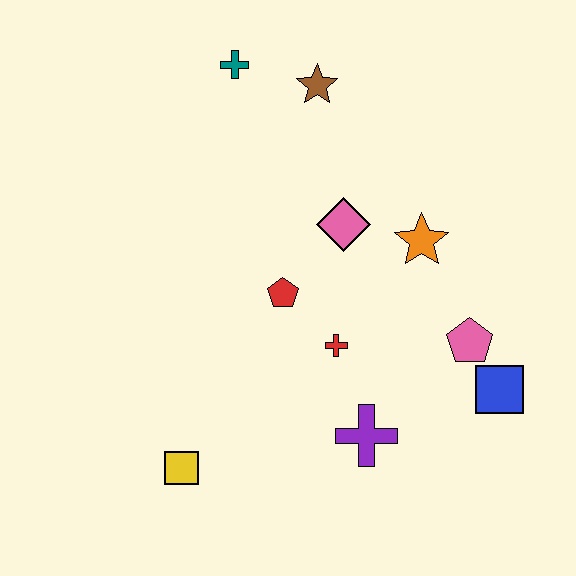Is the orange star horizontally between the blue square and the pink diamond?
Yes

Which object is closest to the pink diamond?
The orange star is closest to the pink diamond.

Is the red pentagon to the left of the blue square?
Yes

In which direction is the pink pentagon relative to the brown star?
The pink pentagon is below the brown star.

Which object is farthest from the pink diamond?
The yellow square is farthest from the pink diamond.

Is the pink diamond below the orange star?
No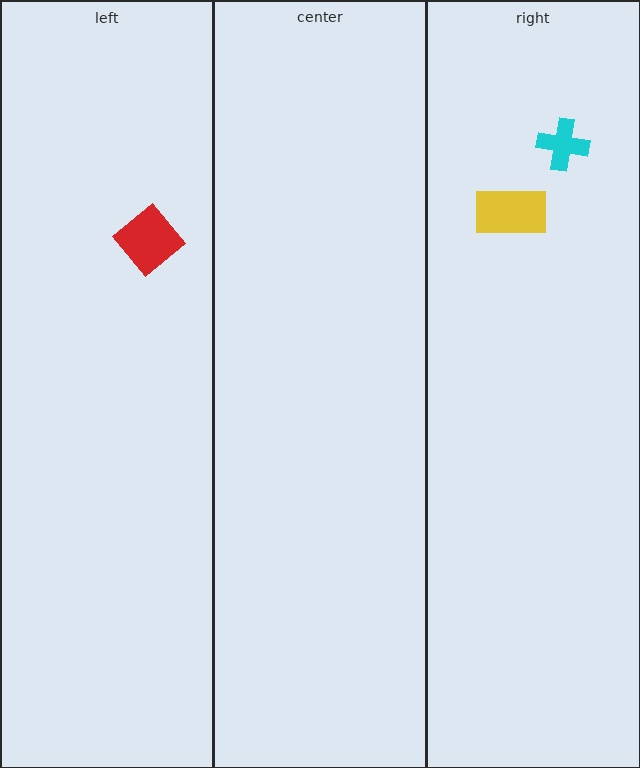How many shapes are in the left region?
1.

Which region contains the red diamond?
The left region.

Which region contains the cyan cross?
The right region.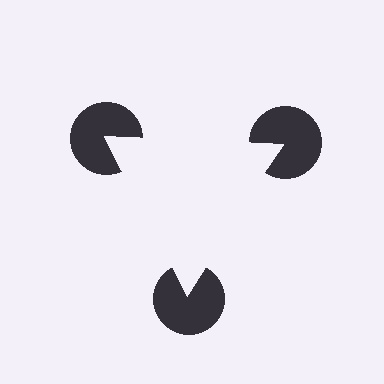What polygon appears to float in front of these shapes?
An illusory triangle — its edges are inferred from the aligned wedge cuts in the pac-man discs, not physically drawn.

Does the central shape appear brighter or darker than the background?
It typically appears slightly brighter than the background, even though no actual brightness change is drawn.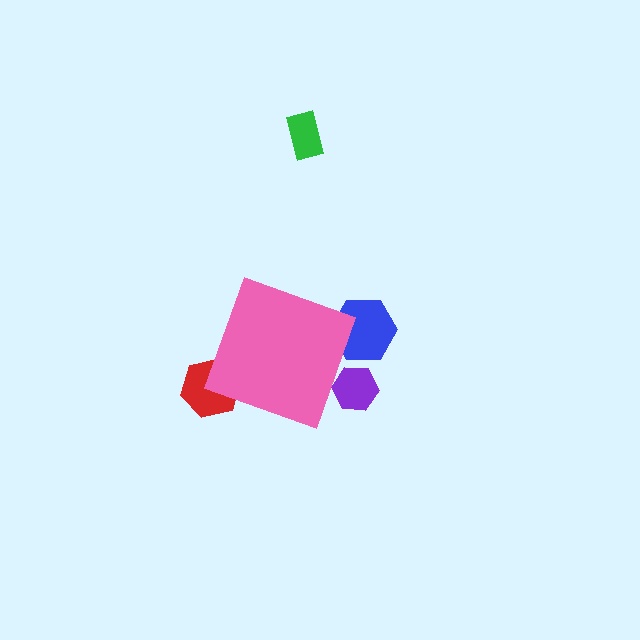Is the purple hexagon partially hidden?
Yes, the purple hexagon is partially hidden behind the pink diamond.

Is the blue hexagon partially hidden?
Yes, the blue hexagon is partially hidden behind the pink diamond.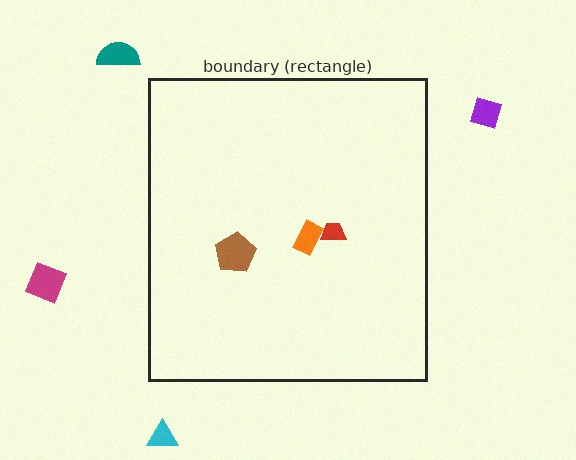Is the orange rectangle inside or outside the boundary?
Inside.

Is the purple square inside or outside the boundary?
Outside.